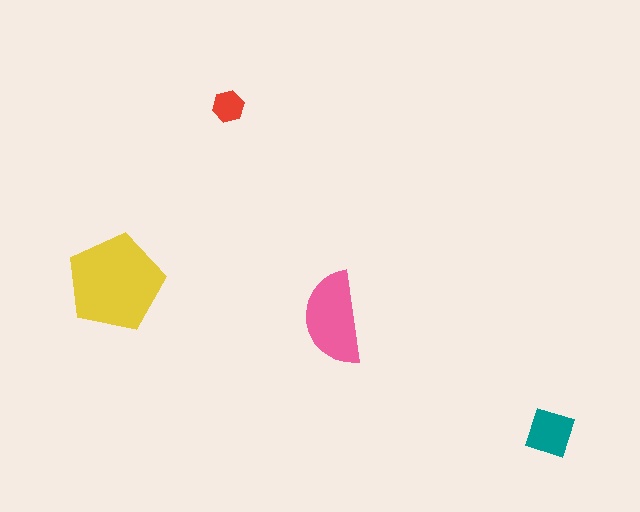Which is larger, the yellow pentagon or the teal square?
The yellow pentagon.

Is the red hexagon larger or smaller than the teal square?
Smaller.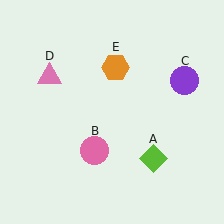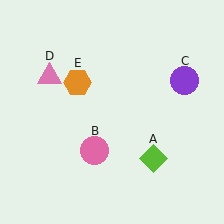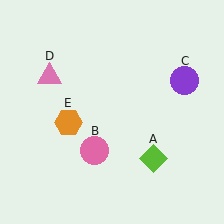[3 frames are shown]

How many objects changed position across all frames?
1 object changed position: orange hexagon (object E).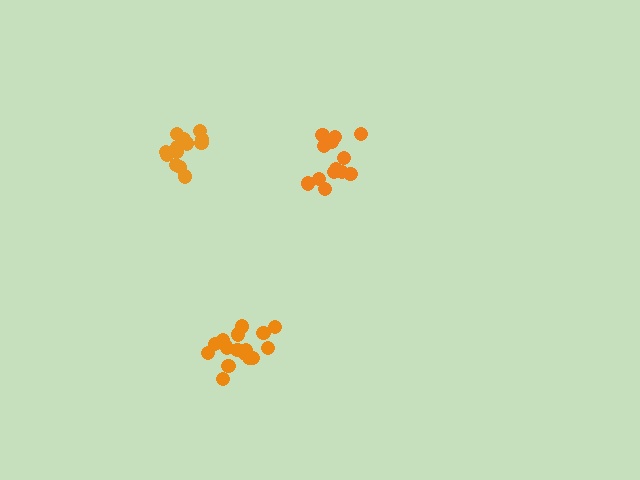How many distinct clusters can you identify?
There are 3 distinct clusters.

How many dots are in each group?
Group 1: 13 dots, Group 2: 15 dots, Group 3: 17 dots (45 total).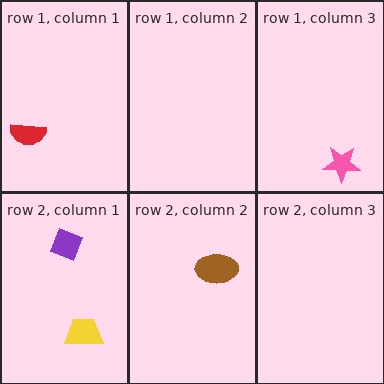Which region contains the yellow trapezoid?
The row 2, column 1 region.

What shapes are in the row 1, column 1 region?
The red semicircle.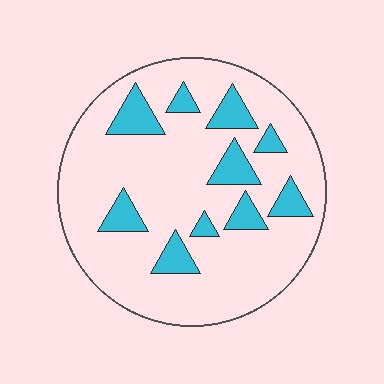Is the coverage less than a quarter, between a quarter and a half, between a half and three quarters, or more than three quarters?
Less than a quarter.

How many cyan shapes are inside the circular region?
10.